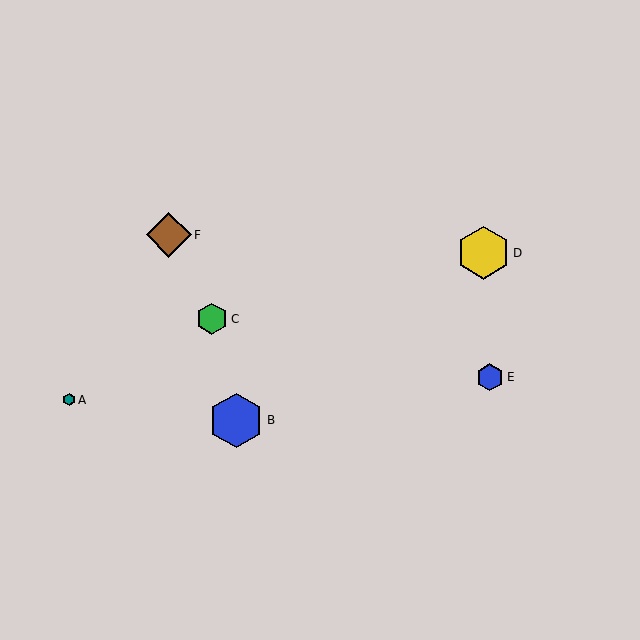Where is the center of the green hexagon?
The center of the green hexagon is at (212, 319).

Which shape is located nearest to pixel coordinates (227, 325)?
The green hexagon (labeled C) at (212, 319) is nearest to that location.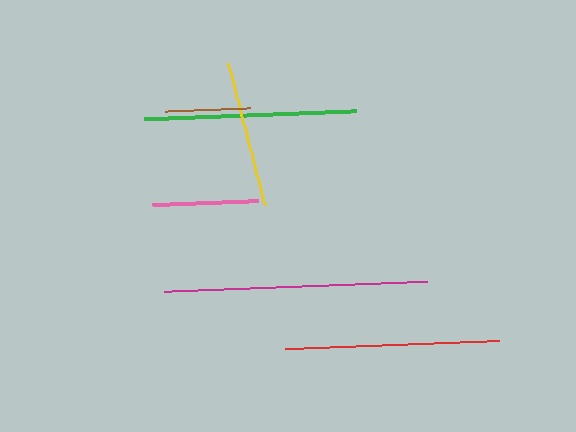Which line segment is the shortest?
The brown line is the shortest at approximately 85 pixels.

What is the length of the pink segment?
The pink segment is approximately 106 pixels long.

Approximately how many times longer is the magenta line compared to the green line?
The magenta line is approximately 1.2 times the length of the green line.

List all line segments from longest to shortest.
From longest to shortest: magenta, red, green, yellow, pink, brown.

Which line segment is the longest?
The magenta line is the longest at approximately 263 pixels.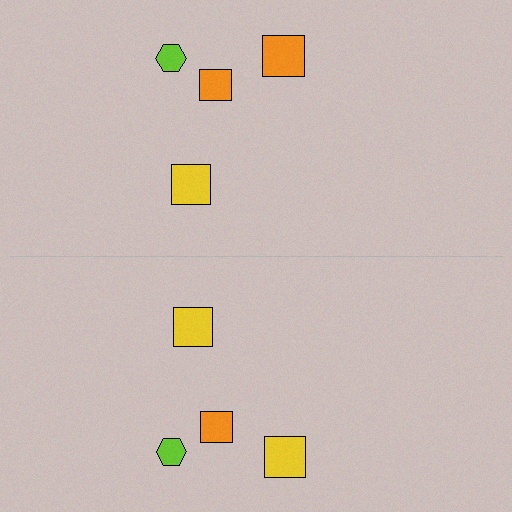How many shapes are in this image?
There are 8 shapes in this image.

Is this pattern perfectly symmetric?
No, the pattern is not perfectly symmetric. The yellow square on the bottom side breaks the symmetry — its mirror counterpart is orange.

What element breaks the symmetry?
The yellow square on the bottom side breaks the symmetry — its mirror counterpart is orange.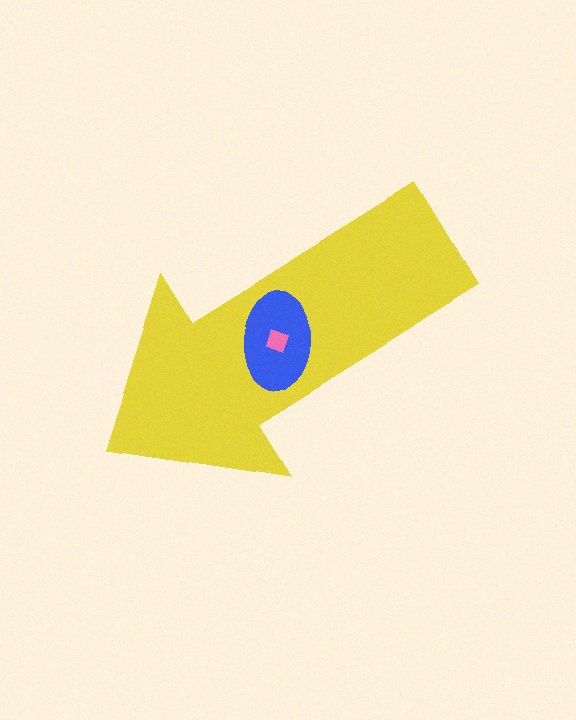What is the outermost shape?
The yellow arrow.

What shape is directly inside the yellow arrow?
The blue ellipse.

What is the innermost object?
The pink diamond.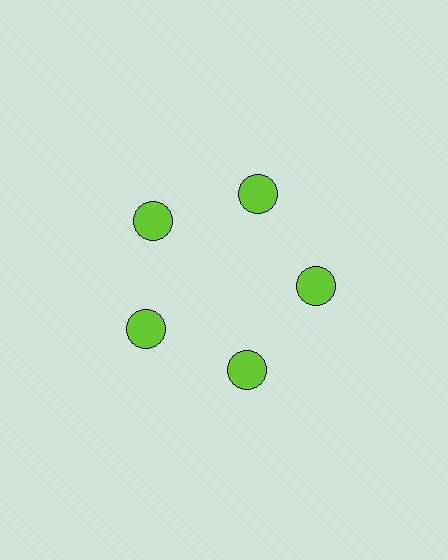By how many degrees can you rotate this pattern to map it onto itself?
The pattern maps onto itself every 72 degrees of rotation.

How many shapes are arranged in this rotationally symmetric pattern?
There are 5 shapes, arranged in 5 groups of 1.